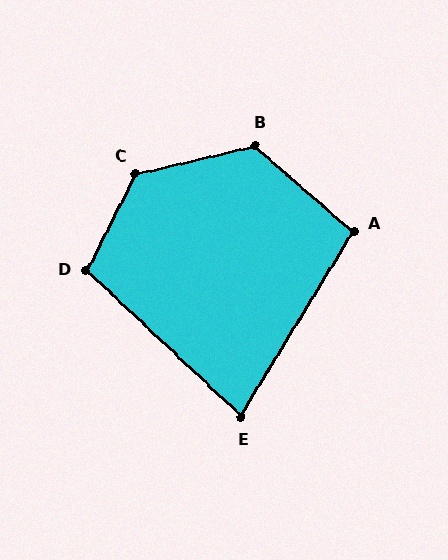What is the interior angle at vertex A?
Approximately 100 degrees (obtuse).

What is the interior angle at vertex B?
Approximately 125 degrees (obtuse).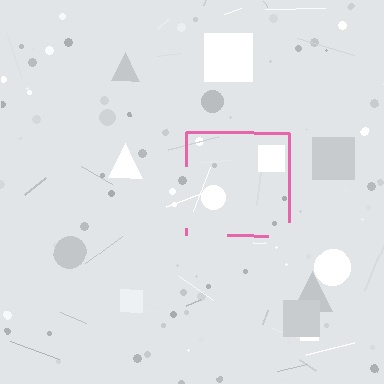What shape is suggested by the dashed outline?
The dashed outline suggests a square.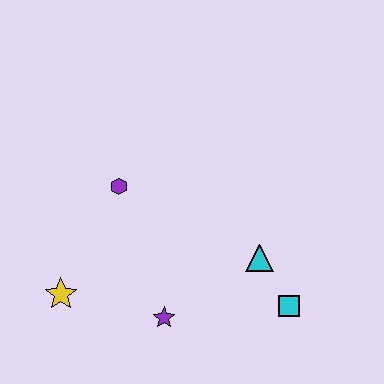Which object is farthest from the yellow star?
The cyan square is farthest from the yellow star.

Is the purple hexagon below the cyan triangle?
No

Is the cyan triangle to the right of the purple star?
Yes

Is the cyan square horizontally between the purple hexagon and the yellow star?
No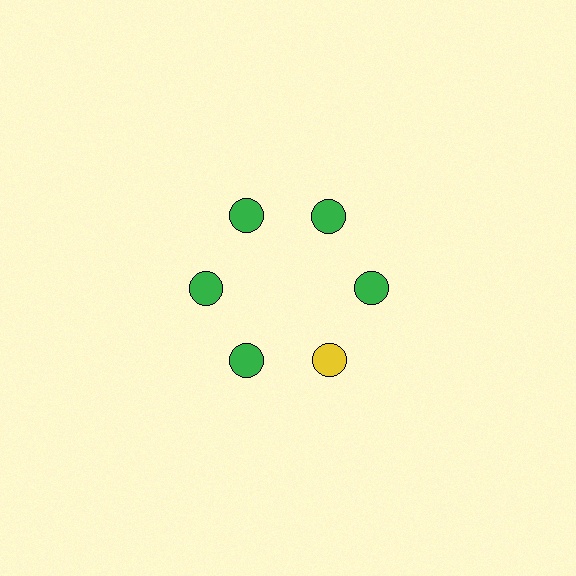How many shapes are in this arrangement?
There are 6 shapes arranged in a ring pattern.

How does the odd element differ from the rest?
It has a different color: yellow instead of green.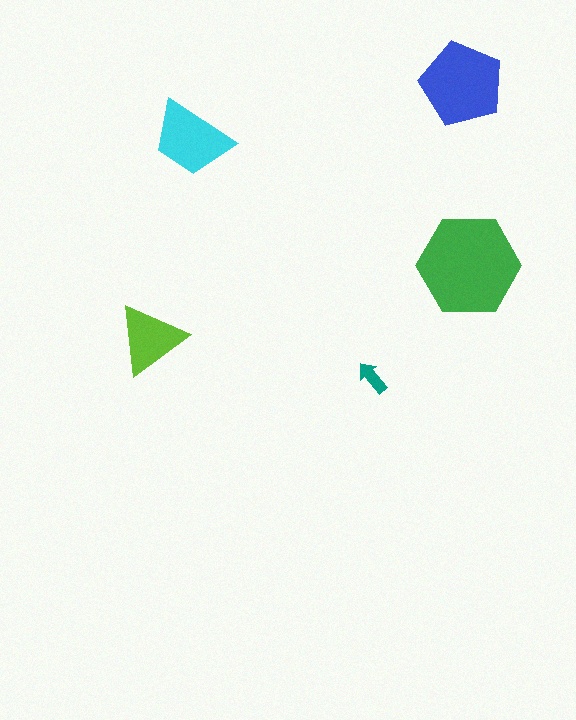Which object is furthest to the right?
The green hexagon is rightmost.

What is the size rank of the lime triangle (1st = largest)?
4th.